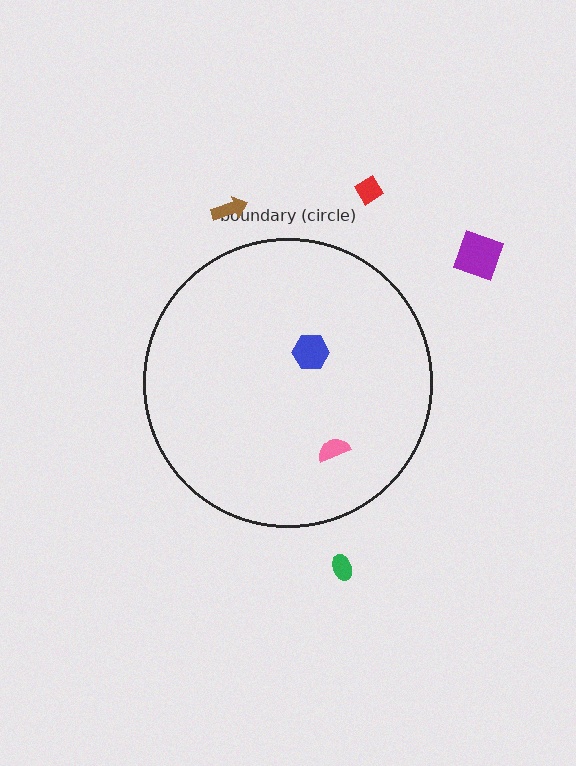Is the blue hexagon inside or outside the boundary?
Inside.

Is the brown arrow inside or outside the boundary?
Outside.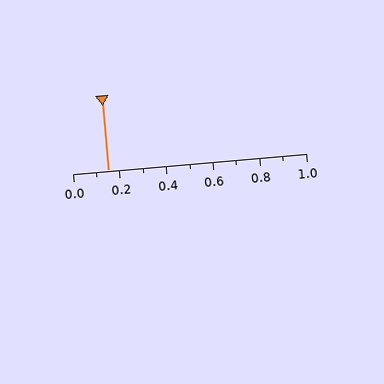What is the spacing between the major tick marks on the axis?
The major ticks are spaced 0.2 apart.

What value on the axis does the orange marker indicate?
The marker indicates approximately 0.15.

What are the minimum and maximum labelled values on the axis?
The axis runs from 0.0 to 1.0.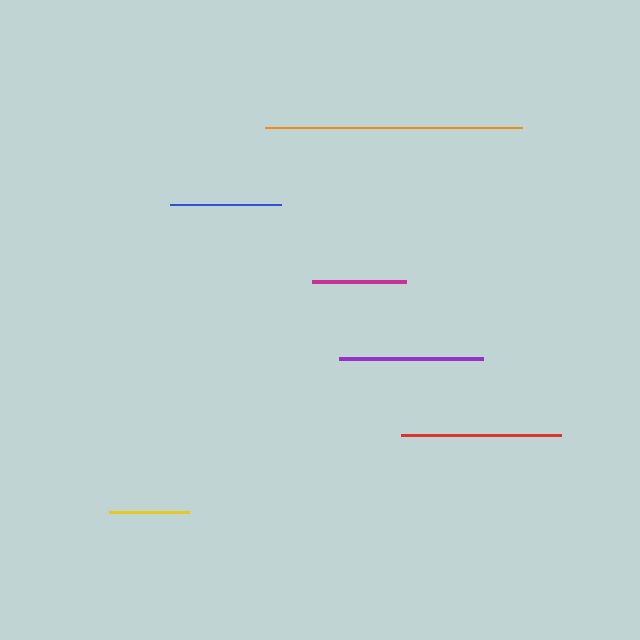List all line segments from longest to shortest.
From longest to shortest: orange, red, purple, blue, magenta, yellow.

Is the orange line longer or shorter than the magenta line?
The orange line is longer than the magenta line.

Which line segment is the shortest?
The yellow line is the shortest at approximately 79 pixels.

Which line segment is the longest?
The orange line is the longest at approximately 257 pixels.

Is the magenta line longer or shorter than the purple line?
The purple line is longer than the magenta line.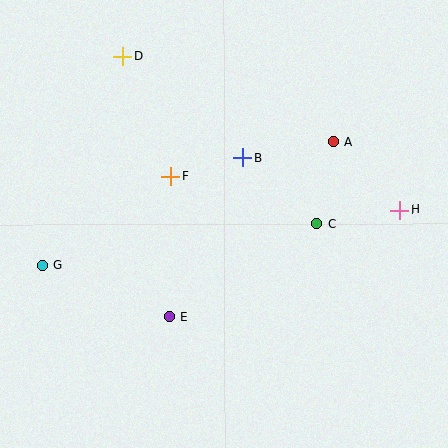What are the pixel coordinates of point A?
Point A is at (333, 141).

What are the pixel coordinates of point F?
Point F is at (171, 176).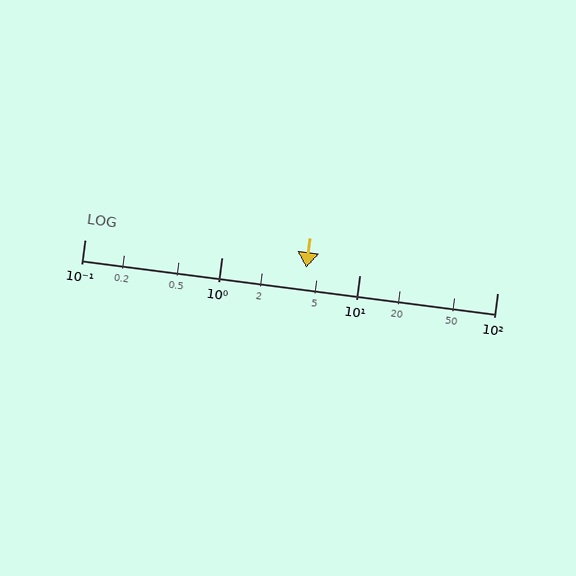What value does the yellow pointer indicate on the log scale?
The pointer indicates approximately 4.1.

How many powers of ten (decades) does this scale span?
The scale spans 3 decades, from 0.1 to 100.